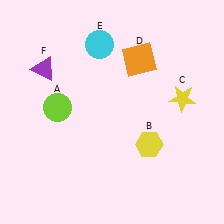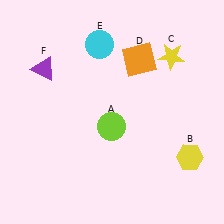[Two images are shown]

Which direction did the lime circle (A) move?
The lime circle (A) moved right.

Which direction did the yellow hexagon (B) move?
The yellow hexagon (B) moved right.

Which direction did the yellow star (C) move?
The yellow star (C) moved up.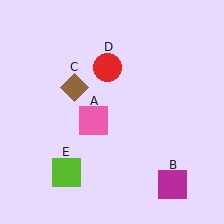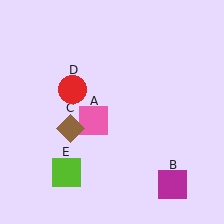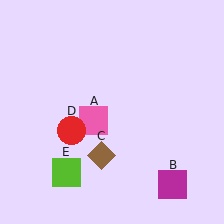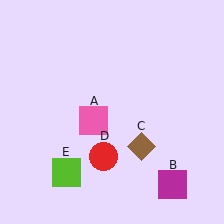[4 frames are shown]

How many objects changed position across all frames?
2 objects changed position: brown diamond (object C), red circle (object D).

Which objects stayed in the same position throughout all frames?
Pink square (object A) and magenta square (object B) and lime square (object E) remained stationary.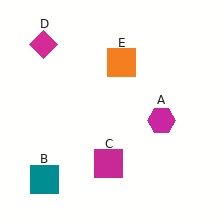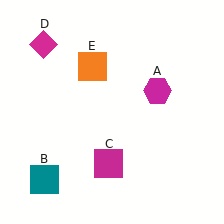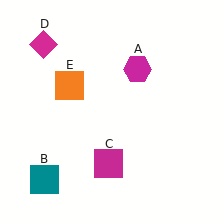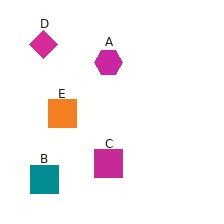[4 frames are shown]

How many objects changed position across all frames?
2 objects changed position: magenta hexagon (object A), orange square (object E).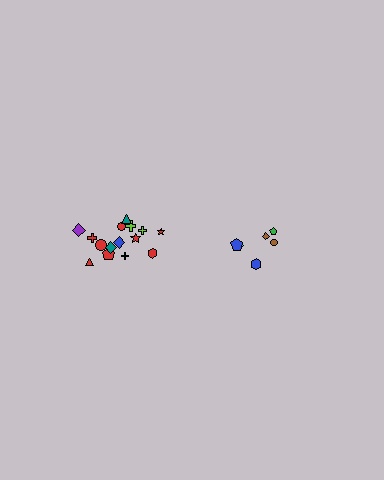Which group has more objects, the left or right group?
The left group.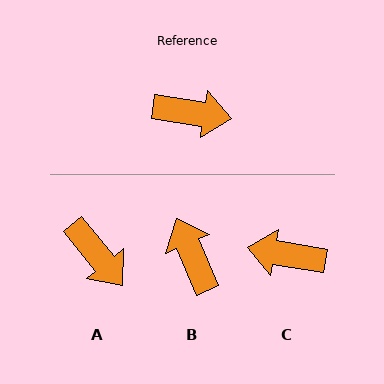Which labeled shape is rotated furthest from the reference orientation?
C, about 179 degrees away.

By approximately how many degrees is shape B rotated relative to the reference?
Approximately 123 degrees counter-clockwise.